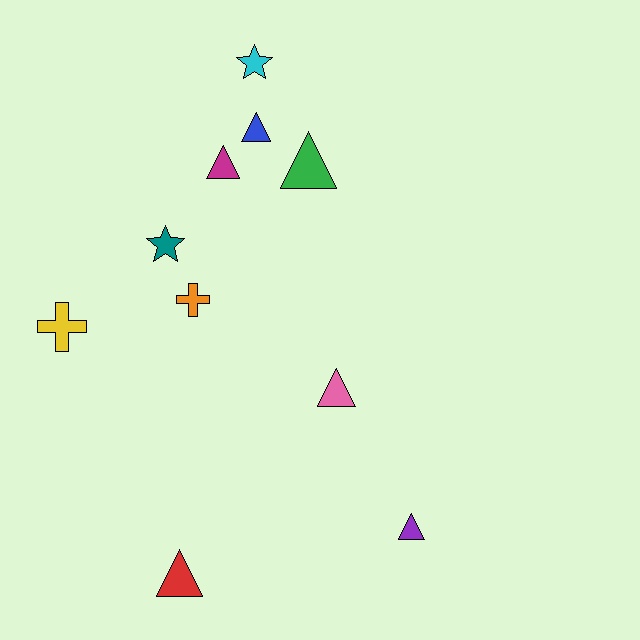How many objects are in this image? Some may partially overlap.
There are 10 objects.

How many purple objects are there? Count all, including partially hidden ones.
There is 1 purple object.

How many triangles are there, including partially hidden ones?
There are 6 triangles.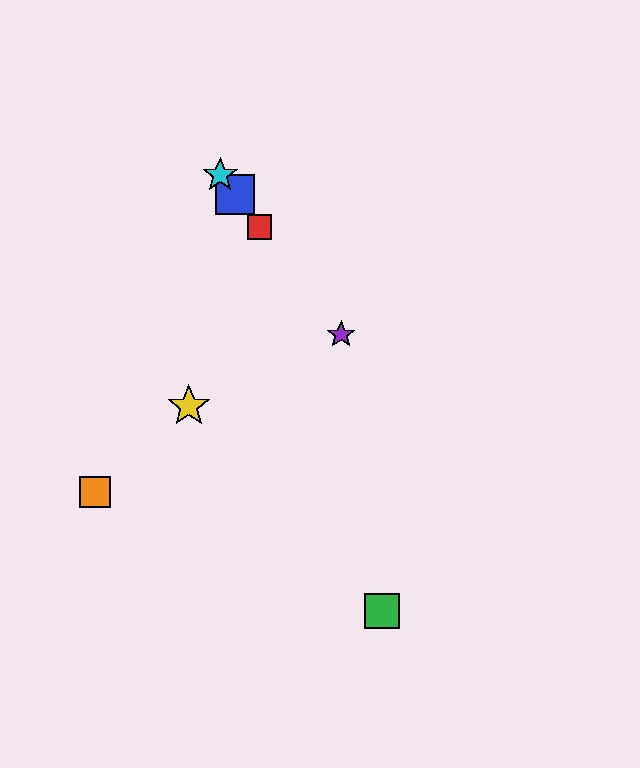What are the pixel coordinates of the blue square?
The blue square is at (235, 194).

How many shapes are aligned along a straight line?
4 shapes (the red square, the blue square, the purple star, the cyan star) are aligned along a straight line.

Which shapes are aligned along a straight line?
The red square, the blue square, the purple star, the cyan star are aligned along a straight line.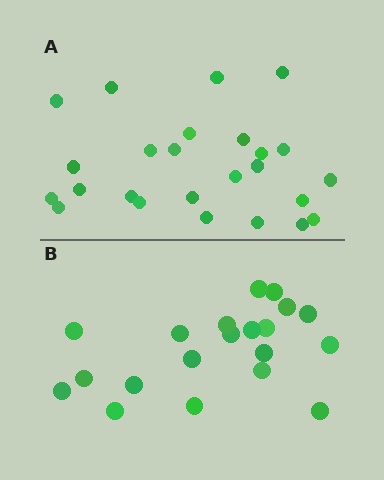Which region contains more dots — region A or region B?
Region A (the top region) has more dots.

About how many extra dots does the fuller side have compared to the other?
Region A has about 5 more dots than region B.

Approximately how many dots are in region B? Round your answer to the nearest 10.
About 20 dots.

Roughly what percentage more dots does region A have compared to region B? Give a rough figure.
About 25% more.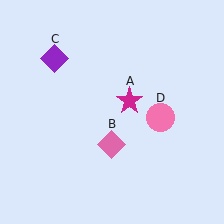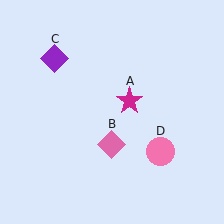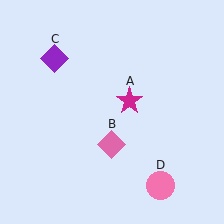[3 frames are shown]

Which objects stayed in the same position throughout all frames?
Magenta star (object A) and pink diamond (object B) and purple diamond (object C) remained stationary.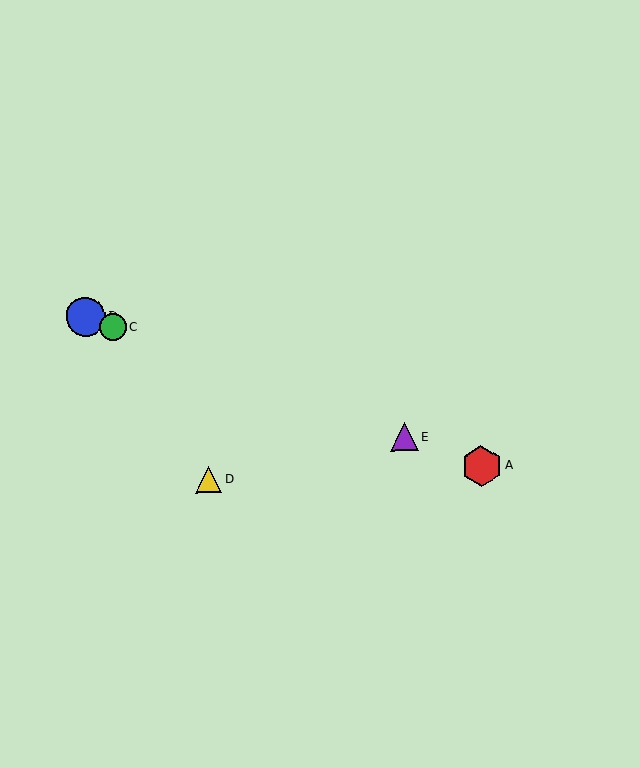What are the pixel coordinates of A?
Object A is at (481, 466).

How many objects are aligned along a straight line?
4 objects (A, B, C, E) are aligned along a straight line.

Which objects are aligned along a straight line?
Objects A, B, C, E are aligned along a straight line.